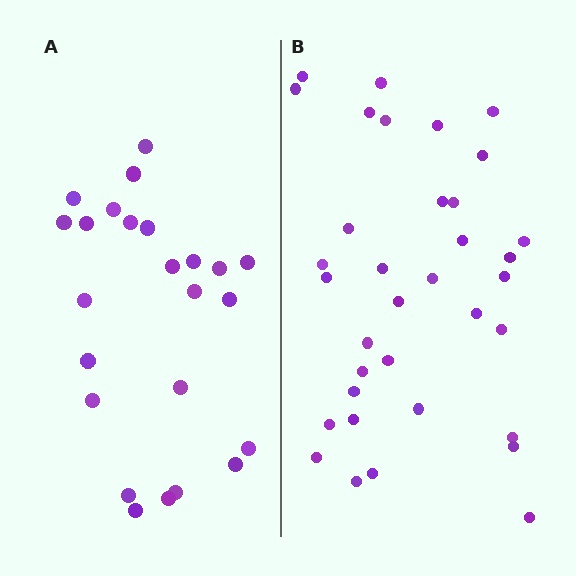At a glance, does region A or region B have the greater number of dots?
Region B (the right region) has more dots.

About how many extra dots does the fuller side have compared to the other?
Region B has roughly 12 or so more dots than region A.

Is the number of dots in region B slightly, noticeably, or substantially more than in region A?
Region B has substantially more. The ratio is roughly 1.5 to 1.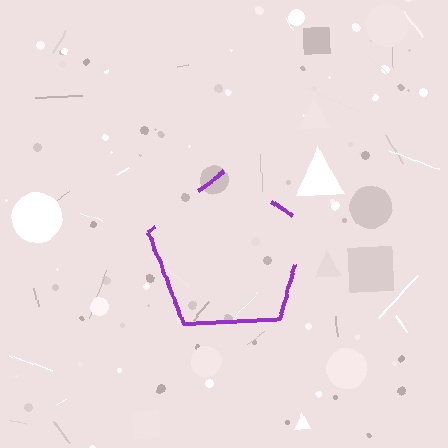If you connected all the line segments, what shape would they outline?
They would outline a pentagon.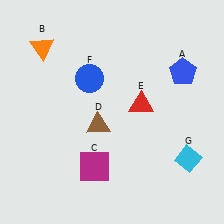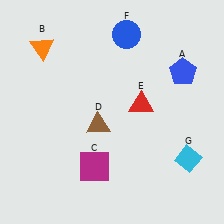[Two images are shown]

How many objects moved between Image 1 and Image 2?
1 object moved between the two images.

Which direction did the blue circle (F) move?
The blue circle (F) moved up.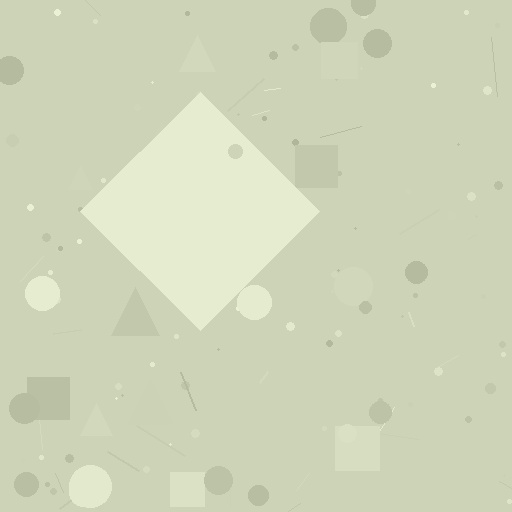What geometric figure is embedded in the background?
A diamond is embedded in the background.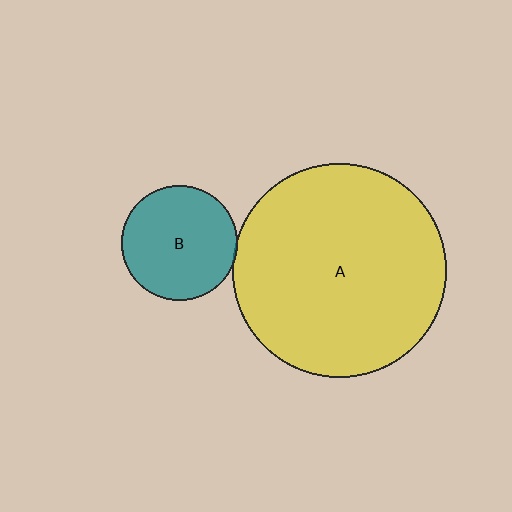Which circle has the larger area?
Circle A (yellow).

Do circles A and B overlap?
Yes.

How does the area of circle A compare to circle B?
Approximately 3.4 times.